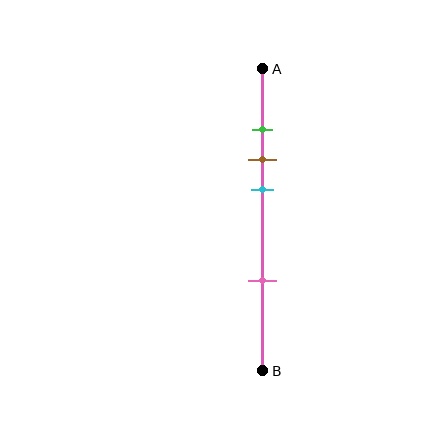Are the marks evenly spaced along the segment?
No, the marks are not evenly spaced.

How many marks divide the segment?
There are 4 marks dividing the segment.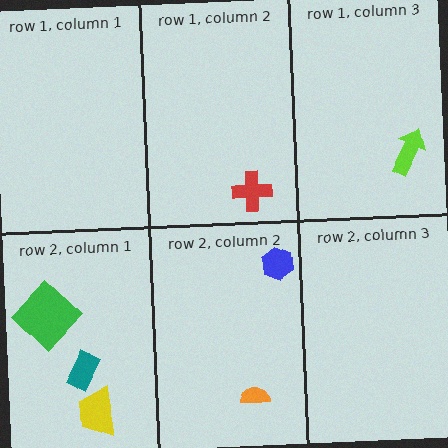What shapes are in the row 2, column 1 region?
The green diamond, the yellow trapezoid, the teal rectangle.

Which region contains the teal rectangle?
The row 2, column 1 region.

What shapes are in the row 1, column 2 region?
The red cross.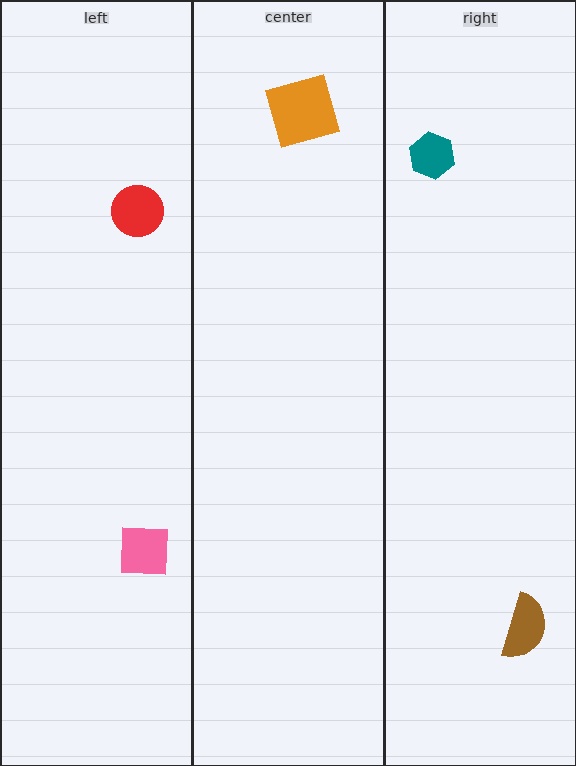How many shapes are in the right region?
2.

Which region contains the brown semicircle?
The right region.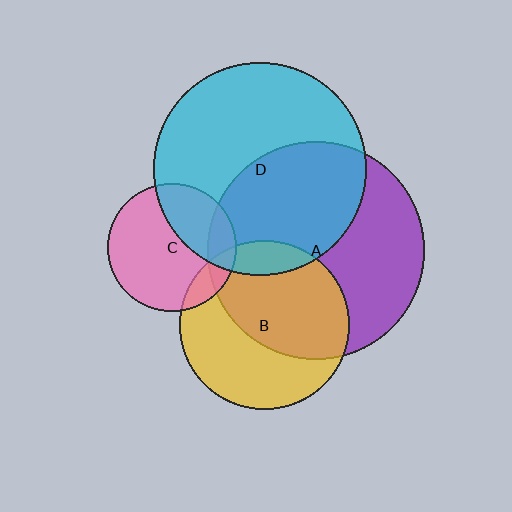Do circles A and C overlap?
Yes.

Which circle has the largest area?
Circle A (purple).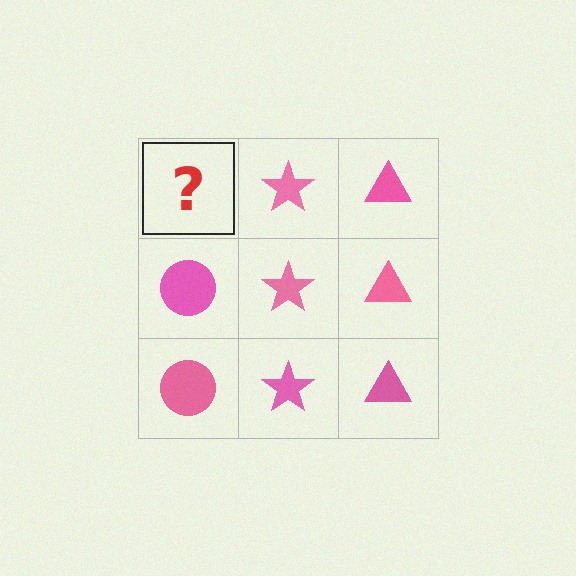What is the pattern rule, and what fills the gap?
The rule is that each column has a consistent shape. The gap should be filled with a pink circle.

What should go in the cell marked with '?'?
The missing cell should contain a pink circle.